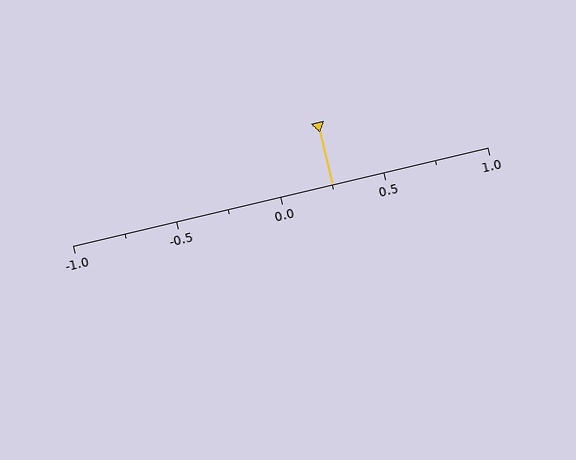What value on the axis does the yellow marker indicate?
The marker indicates approximately 0.25.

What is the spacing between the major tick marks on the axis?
The major ticks are spaced 0.5 apart.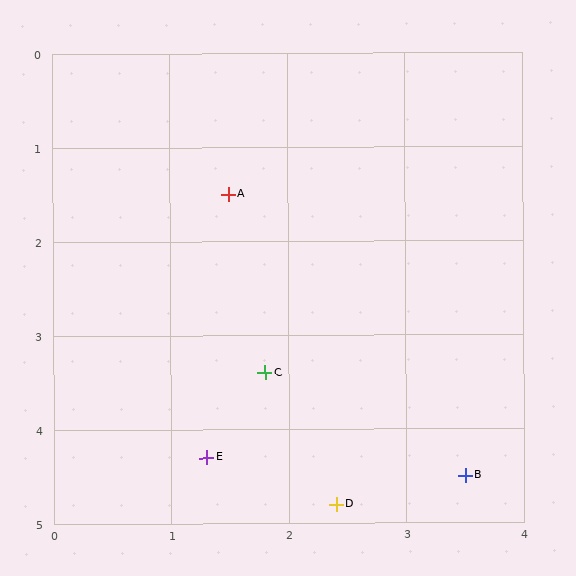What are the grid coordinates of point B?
Point B is at approximately (3.5, 4.5).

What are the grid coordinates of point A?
Point A is at approximately (1.5, 1.5).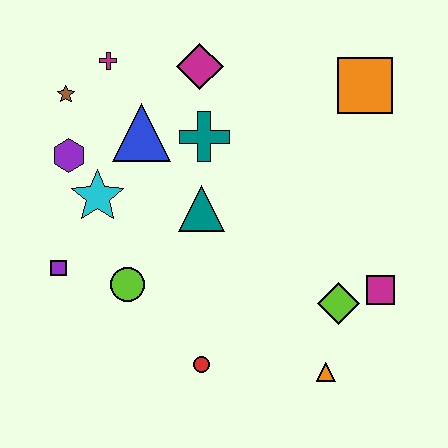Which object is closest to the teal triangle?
The teal cross is closest to the teal triangle.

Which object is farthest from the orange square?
The purple square is farthest from the orange square.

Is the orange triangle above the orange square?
No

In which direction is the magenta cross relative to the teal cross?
The magenta cross is to the left of the teal cross.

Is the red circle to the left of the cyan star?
No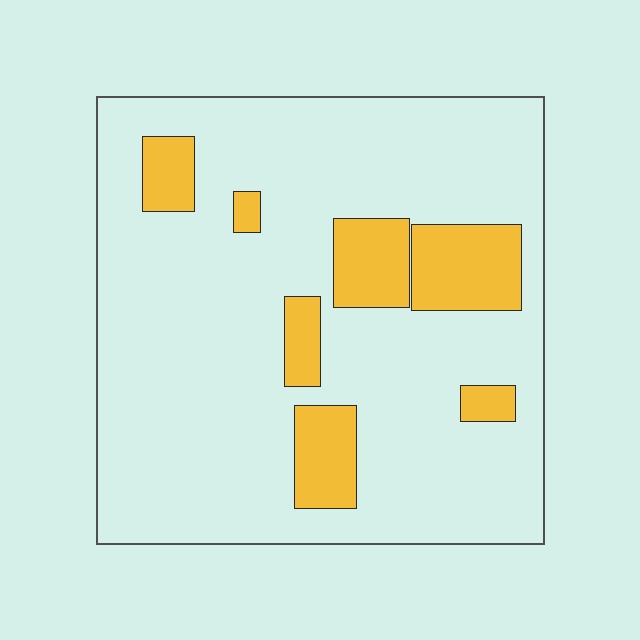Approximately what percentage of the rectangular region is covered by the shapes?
Approximately 15%.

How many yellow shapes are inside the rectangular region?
7.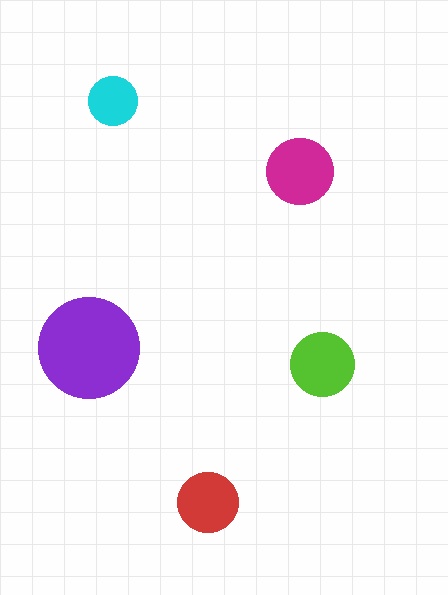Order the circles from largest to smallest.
the purple one, the magenta one, the lime one, the red one, the cyan one.